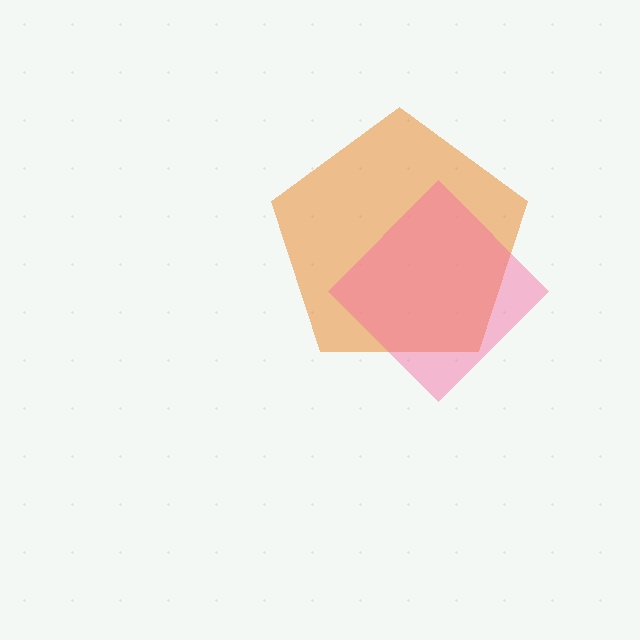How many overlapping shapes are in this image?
There are 2 overlapping shapes in the image.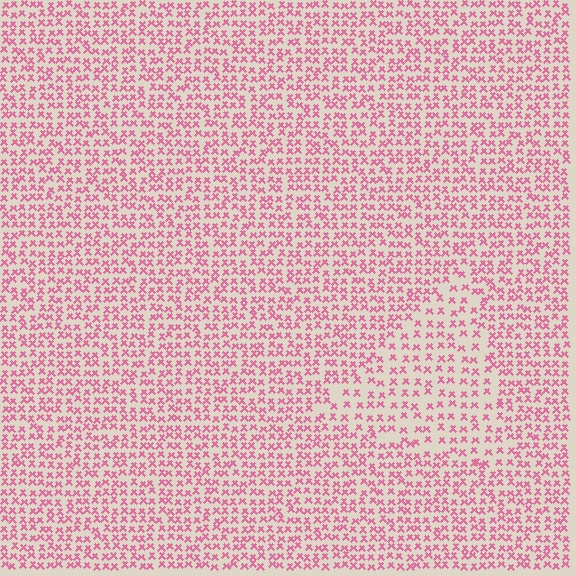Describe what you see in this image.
The image contains small pink elements arranged at two different densities. A triangle-shaped region is visible where the elements are less densely packed than the surrounding area.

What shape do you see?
I see a triangle.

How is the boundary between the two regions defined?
The boundary is defined by a change in element density (approximately 1.6x ratio). All elements are the same color, size, and shape.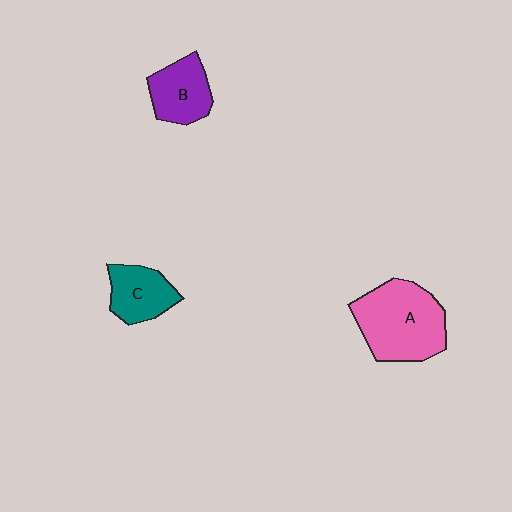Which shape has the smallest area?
Shape C (teal).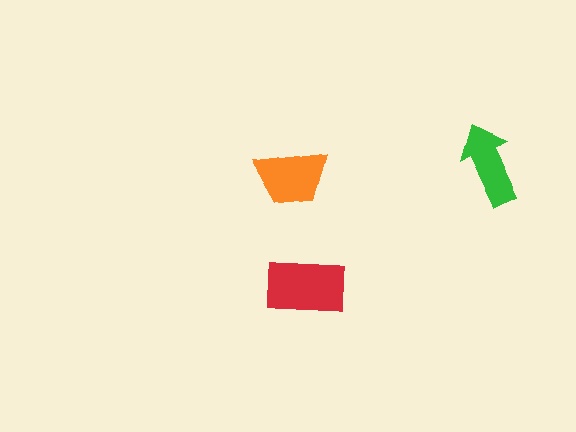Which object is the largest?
The red rectangle.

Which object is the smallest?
The green arrow.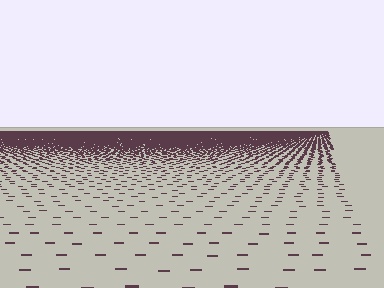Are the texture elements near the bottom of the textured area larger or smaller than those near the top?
Larger. Near the bottom, elements are closer to the viewer and appear at a bigger on-screen size.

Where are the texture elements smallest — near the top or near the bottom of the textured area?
Near the top.